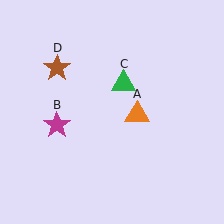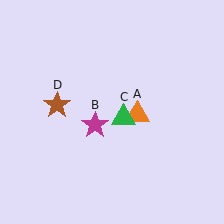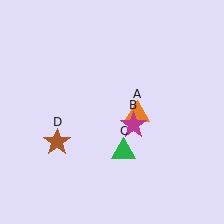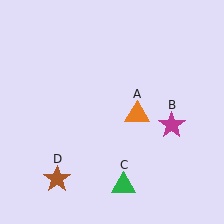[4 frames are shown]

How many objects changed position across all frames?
3 objects changed position: magenta star (object B), green triangle (object C), brown star (object D).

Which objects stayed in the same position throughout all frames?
Orange triangle (object A) remained stationary.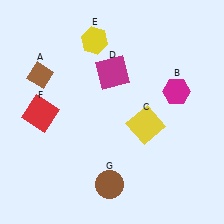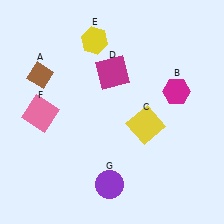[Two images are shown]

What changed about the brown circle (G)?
In Image 1, G is brown. In Image 2, it changed to purple.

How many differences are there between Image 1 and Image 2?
There are 2 differences between the two images.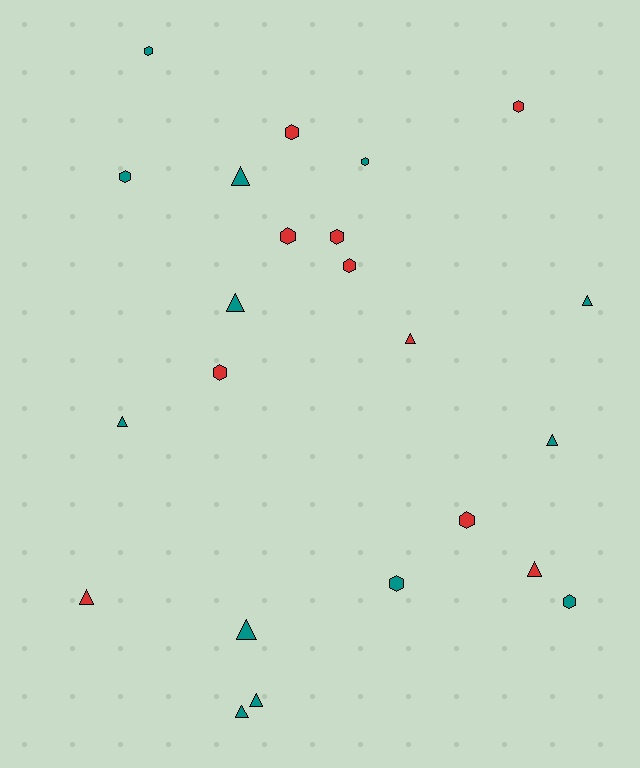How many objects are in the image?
There are 23 objects.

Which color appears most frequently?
Teal, with 13 objects.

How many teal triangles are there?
There are 8 teal triangles.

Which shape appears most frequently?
Hexagon, with 12 objects.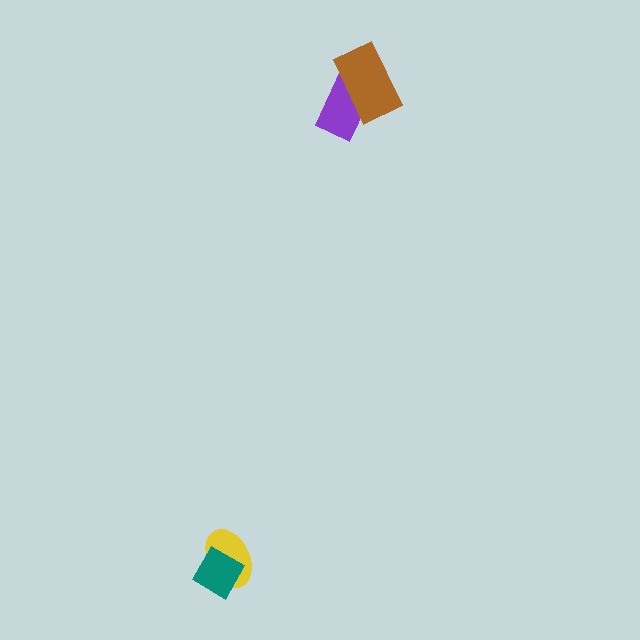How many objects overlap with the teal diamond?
1 object overlaps with the teal diamond.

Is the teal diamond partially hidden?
No, no other shape covers it.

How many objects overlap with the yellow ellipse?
1 object overlaps with the yellow ellipse.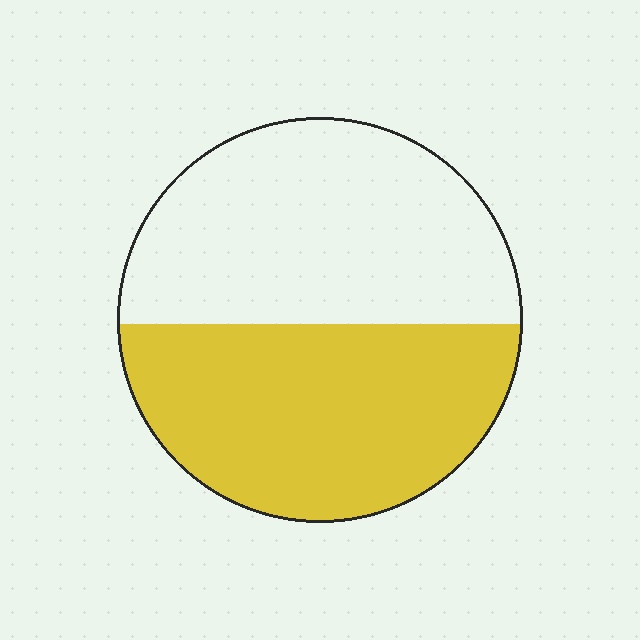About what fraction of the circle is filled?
About one half (1/2).